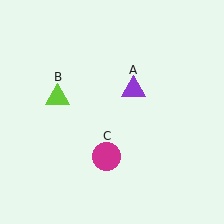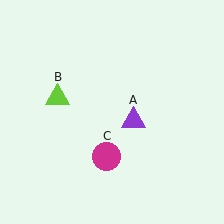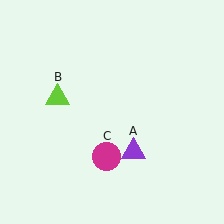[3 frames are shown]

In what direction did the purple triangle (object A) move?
The purple triangle (object A) moved down.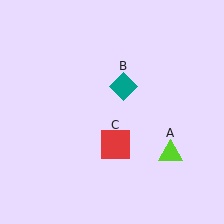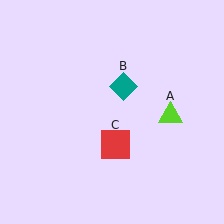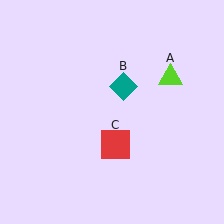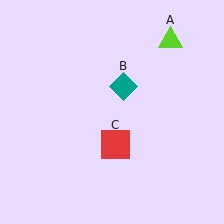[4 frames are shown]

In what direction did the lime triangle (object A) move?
The lime triangle (object A) moved up.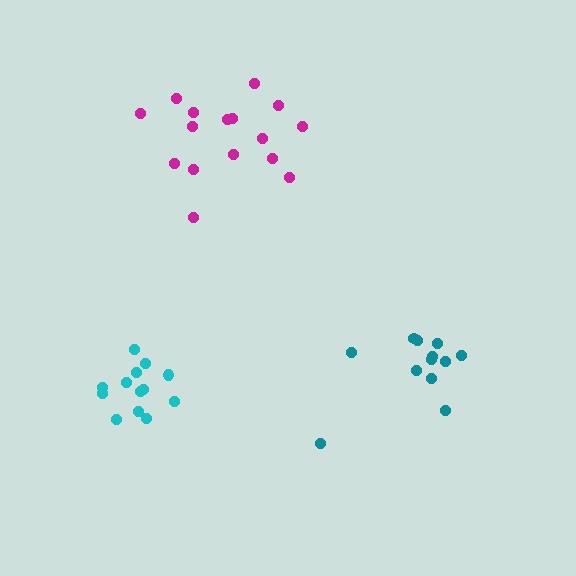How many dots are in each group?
Group 1: 12 dots, Group 2: 13 dots, Group 3: 16 dots (41 total).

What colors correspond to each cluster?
The clusters are colored: teal, cyan, magenta.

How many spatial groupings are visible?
There are 3 spatial groupings.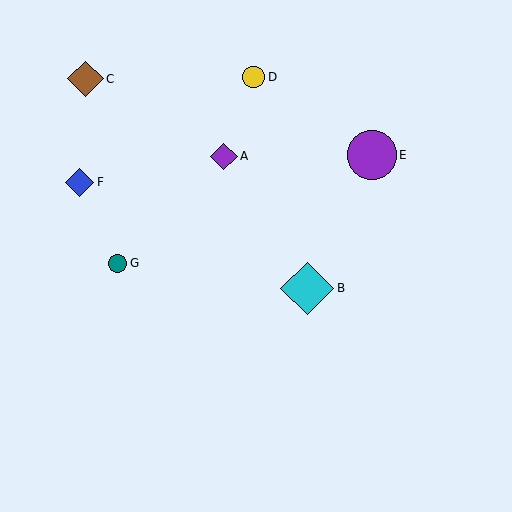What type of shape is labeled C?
Shape C is a brown diamond.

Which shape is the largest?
The cyan diamond (labeled B) is the largest.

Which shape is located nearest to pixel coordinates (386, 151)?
The purple circle (labeled E) at (372, 155) is nearest to that location.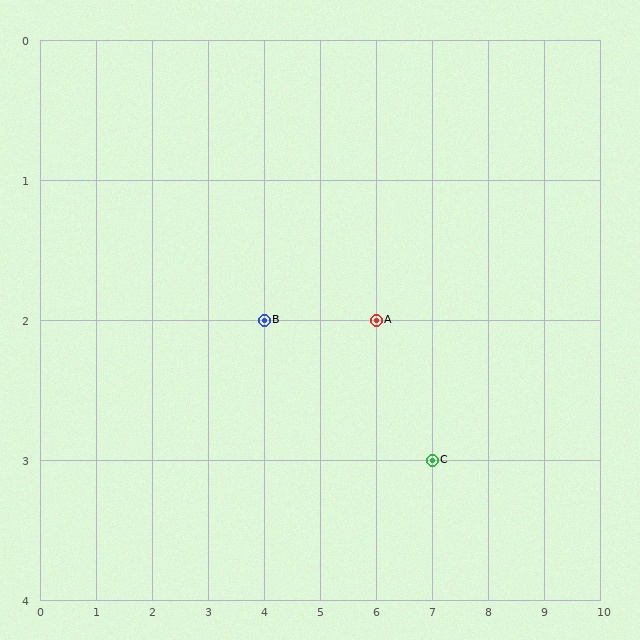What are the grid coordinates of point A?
Point A is at grid coordinates (6, 2).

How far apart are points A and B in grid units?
Points A and B are 2 columns apart.